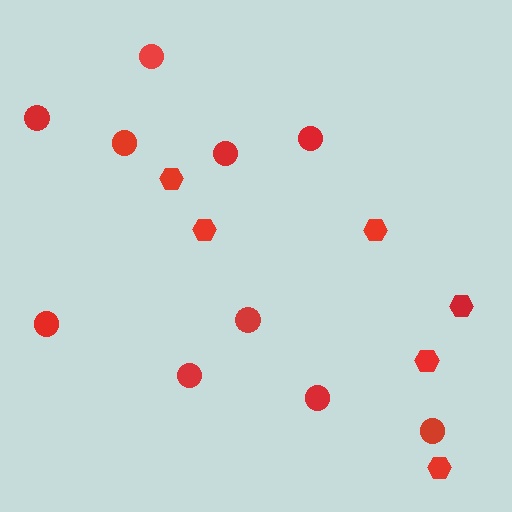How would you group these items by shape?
There are 2 groups: one group of hexagons (6) and one group of circles (10).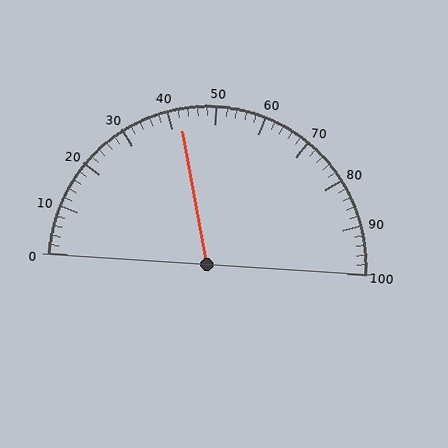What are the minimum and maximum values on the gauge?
The gauge ranges from 0 to 100.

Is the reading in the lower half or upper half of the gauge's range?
The reading is in the lower half of the range (0 to 100).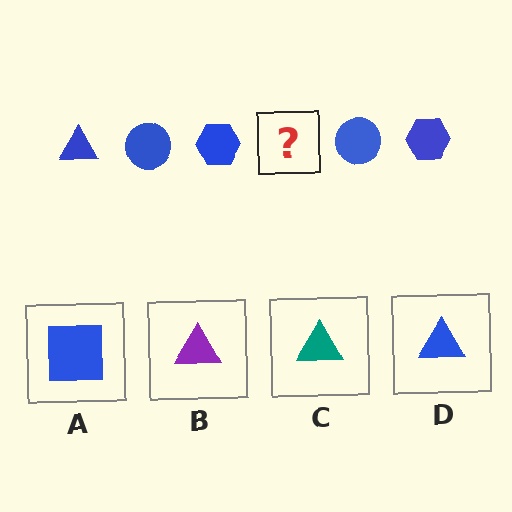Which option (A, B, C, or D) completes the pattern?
D.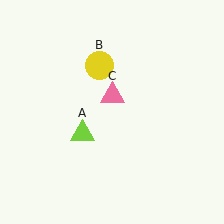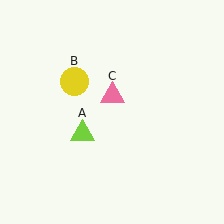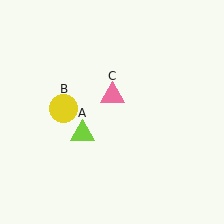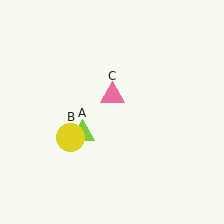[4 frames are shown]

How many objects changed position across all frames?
1 object changed position: yellow circle (object B).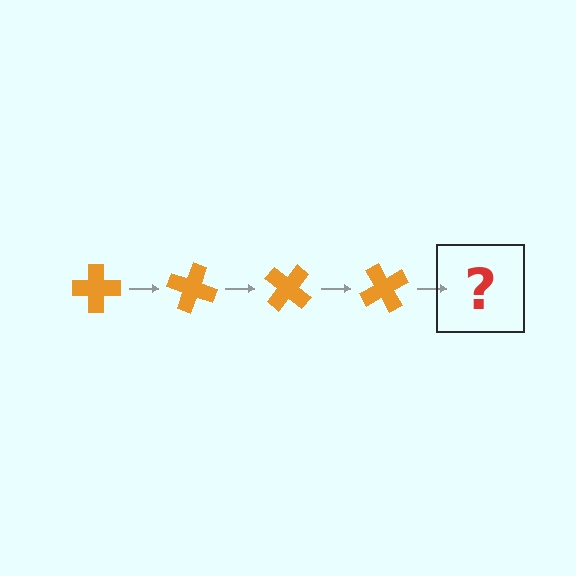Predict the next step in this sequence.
The next step is an orange cross rotated 80 degrees.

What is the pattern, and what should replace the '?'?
The pattern is that the cross rotates 20 degrees each step. The '?' should be an orange cross rotated 80 degrees.